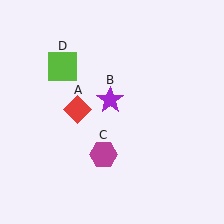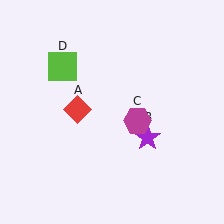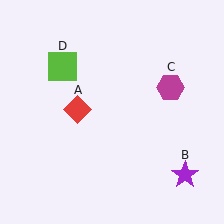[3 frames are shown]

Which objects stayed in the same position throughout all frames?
Red diamond (object A) and lime square (object D) remained stationary.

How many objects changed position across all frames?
2 objects changed position: purple star (object B), magenta hexagon (object C).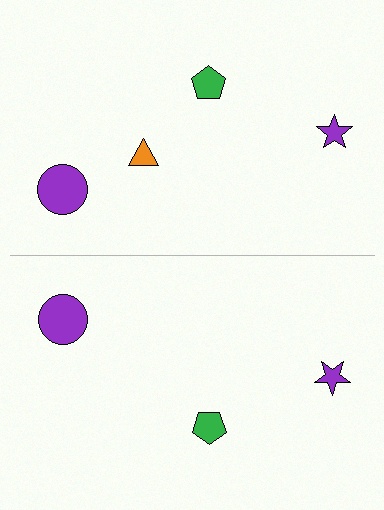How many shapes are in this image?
There are 7 shapes in this image.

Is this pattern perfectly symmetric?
No, the pattern is not perfectly symmetric. A orange triangle is missing from the bottom side.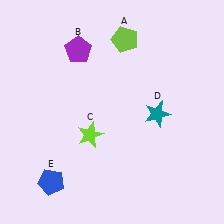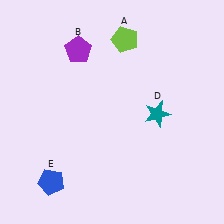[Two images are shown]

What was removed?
The lime star (C) was removed in Image 2.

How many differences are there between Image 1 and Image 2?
There is 1 difference between the two images.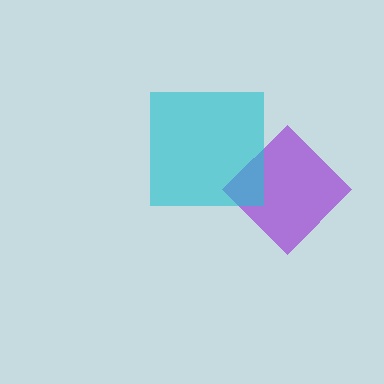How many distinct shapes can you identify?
There are 2 distinct shapes: a purple diamond, a cyan square.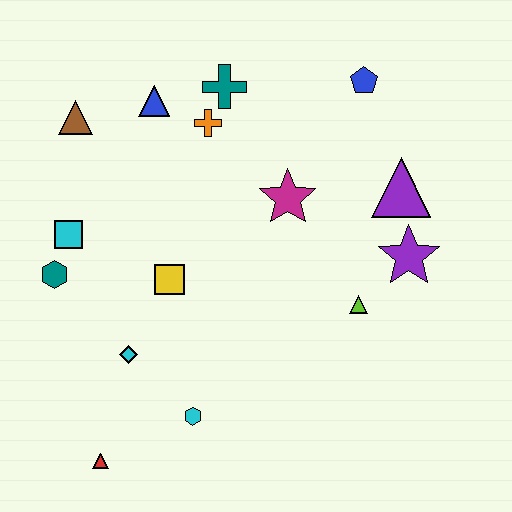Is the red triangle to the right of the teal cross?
No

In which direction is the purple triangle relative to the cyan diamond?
The purple triangle is to the right of the cyan diamond.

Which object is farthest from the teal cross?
The red triangle is farthest from the teal cross.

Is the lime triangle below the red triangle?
No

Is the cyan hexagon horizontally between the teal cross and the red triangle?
Yes